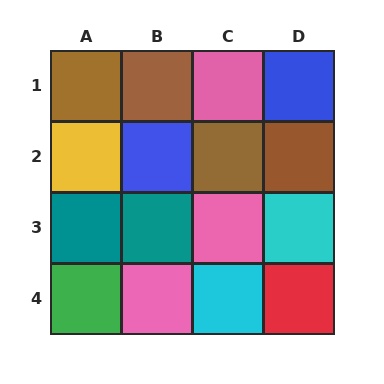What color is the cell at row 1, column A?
Brown.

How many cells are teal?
2 cells are teal.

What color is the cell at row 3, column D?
Cyan.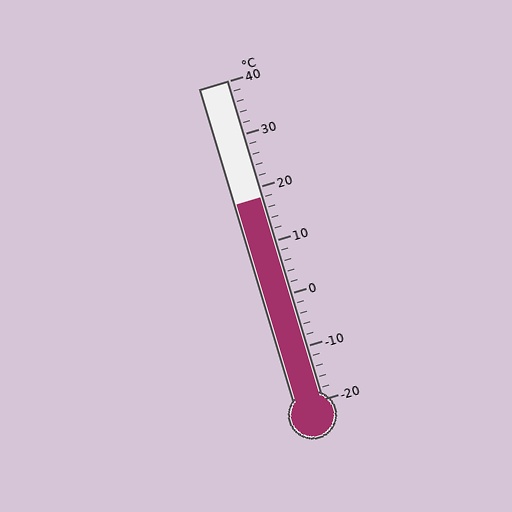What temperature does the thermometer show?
The thermometer shows approximately 18°C.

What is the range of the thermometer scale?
The thermometer scale ranges from -20°C to 40°C.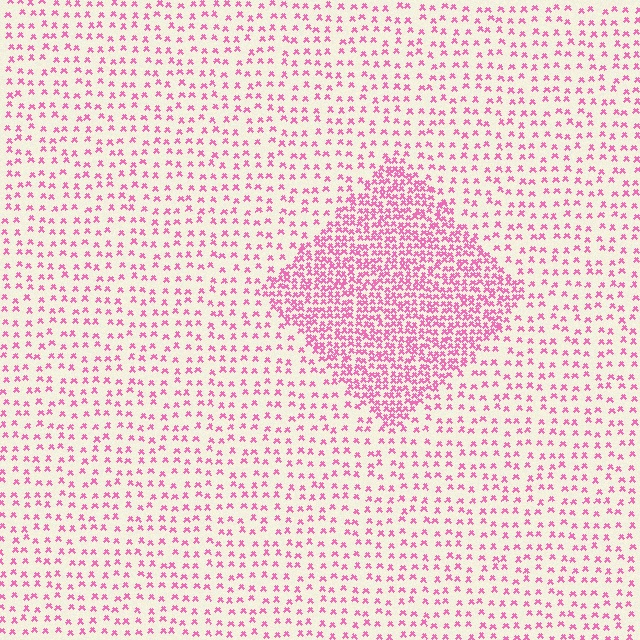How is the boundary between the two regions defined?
The boundary is defined by a change in element density (approximately 2.6x ratio). All elements are the same color, size, and shape.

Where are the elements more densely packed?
The elements are more densely packed inside the diamond boundary.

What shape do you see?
I see a diamond.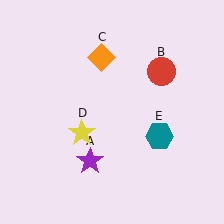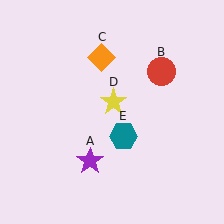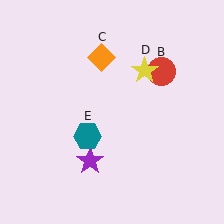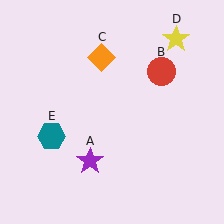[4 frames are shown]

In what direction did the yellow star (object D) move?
The yellow star (object D) moved up and to the right.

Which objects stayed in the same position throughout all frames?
Purple star (object A) and red circle (object B) and orange diamond (object C) remained stationary.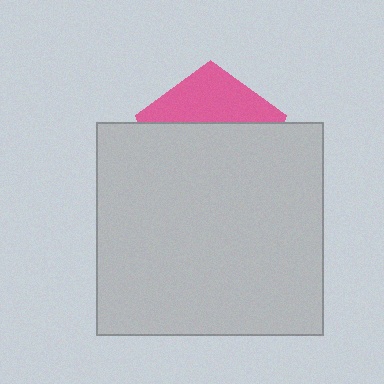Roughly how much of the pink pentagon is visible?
A small part of it is visible (roughly 33%).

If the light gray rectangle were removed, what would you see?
You would see the complete pink pentagon.